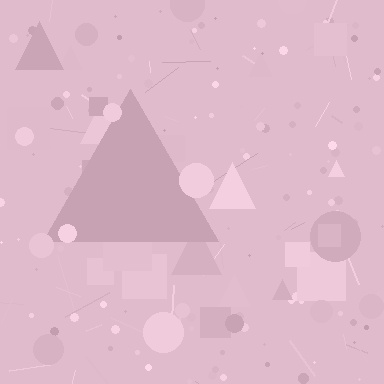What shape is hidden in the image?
A triangle is hidden in the image.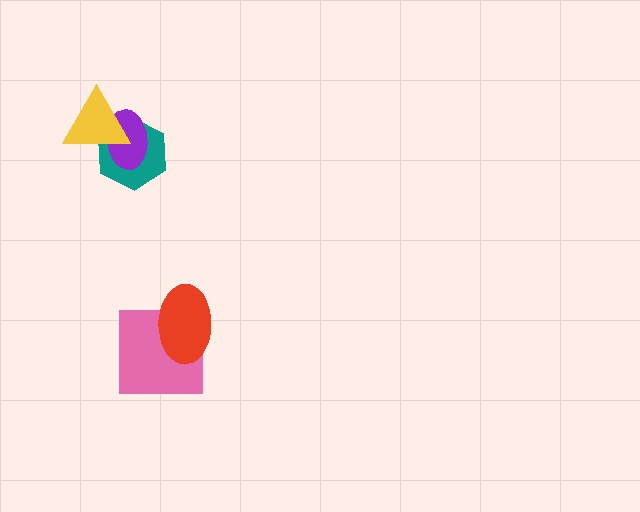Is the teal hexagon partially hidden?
Yes, it is partially covered by another shape.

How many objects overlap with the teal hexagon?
2 objects overlap with the teal hexagon.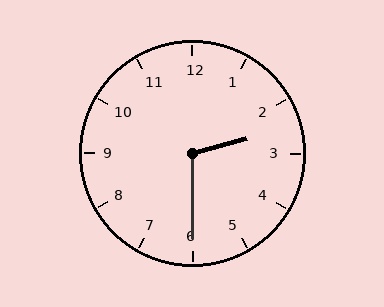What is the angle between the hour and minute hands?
Approximately 105 degrees.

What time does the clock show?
2:30.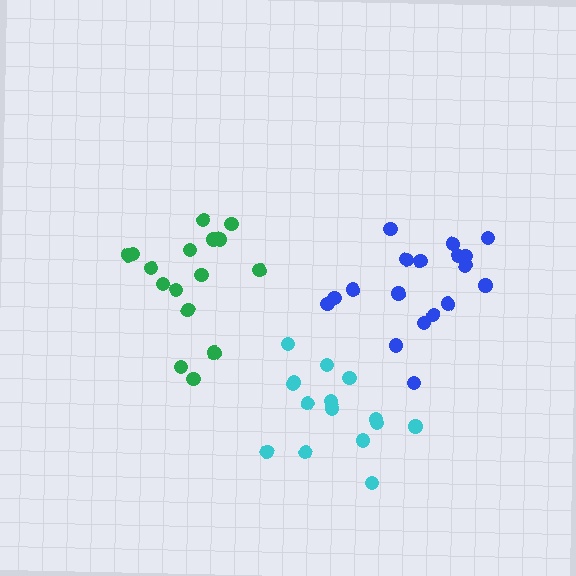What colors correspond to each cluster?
The clusters are colored: blue, cyan, green.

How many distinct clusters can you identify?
There are 3 distinct clusters.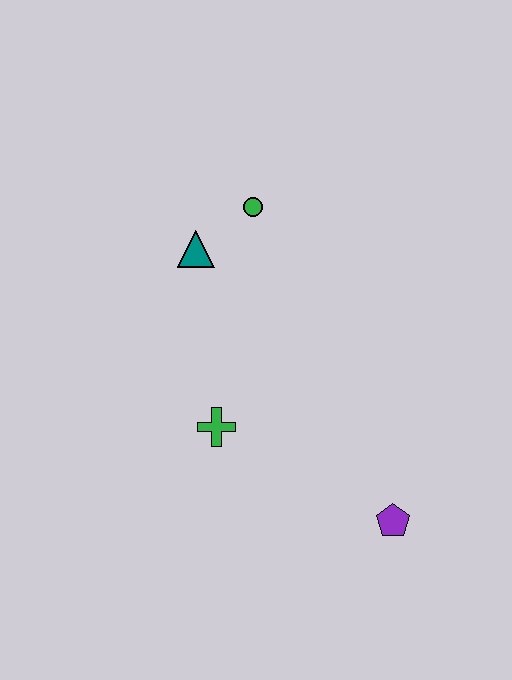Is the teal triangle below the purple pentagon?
No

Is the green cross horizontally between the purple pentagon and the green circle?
No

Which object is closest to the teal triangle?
The green circle is closest to the teal triangle.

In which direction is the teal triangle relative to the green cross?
The teal triangle is above the green cross.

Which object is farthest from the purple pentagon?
The green circle is farthest from the purple pentagon.